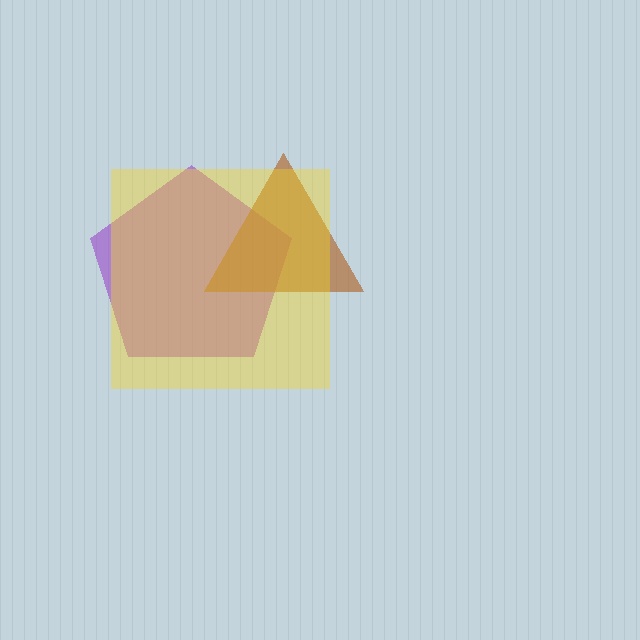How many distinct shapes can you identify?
There are 3 distinct shapes: a purple pentagon, a brown triangle, a yellow square.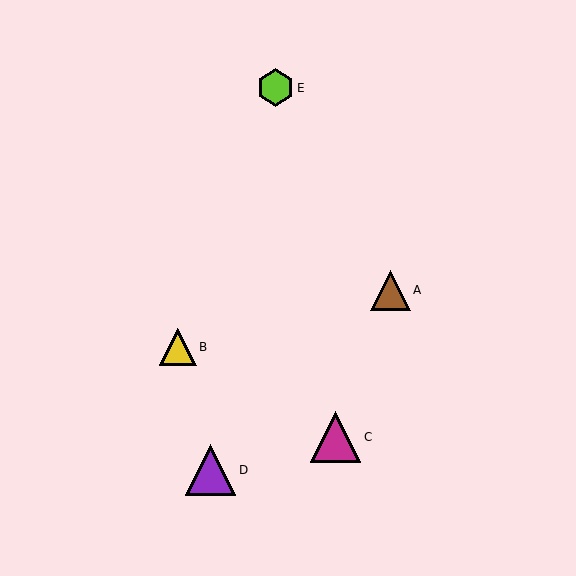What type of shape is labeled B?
Shape B is a yellow triangle.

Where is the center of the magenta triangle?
The center of the magenta triangle is at (336, 437).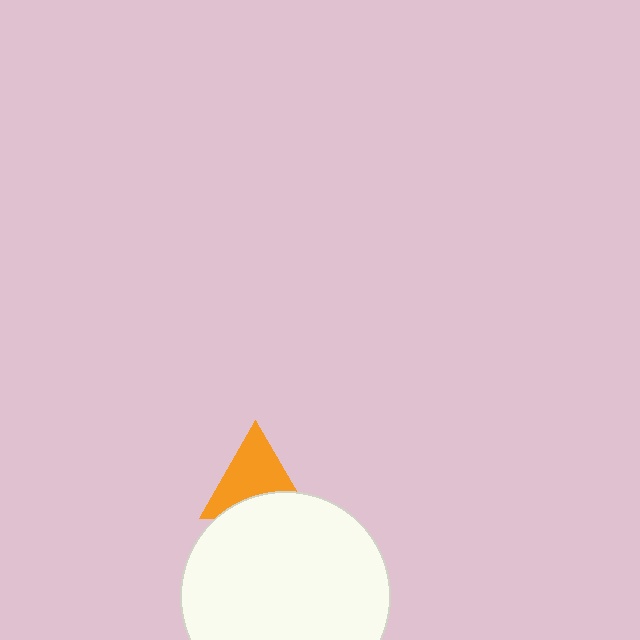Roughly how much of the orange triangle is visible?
Most of it is visible (roughly 66%).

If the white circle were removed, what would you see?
You would see the complete orange triangle.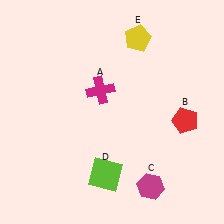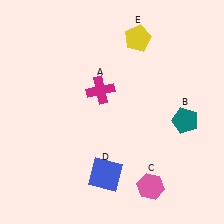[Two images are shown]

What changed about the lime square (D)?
In Image 1, D is lime. In Image 2, it changed to blue.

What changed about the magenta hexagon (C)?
In Image 1, C is magenta. In Image 2, it changed to pink.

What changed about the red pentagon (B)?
In Image 1, B is red. In Image 2, it changed to teal.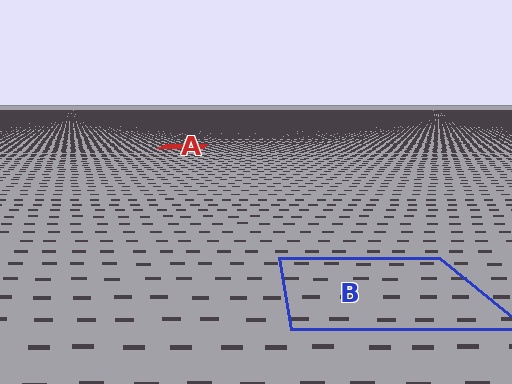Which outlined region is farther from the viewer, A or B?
Region A is farther from the viewer — the texture elements inside it appear smaller and more densely packed.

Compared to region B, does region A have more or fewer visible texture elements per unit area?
Region A has more texture elements per unit area — they are packed more densely because it is farther away.